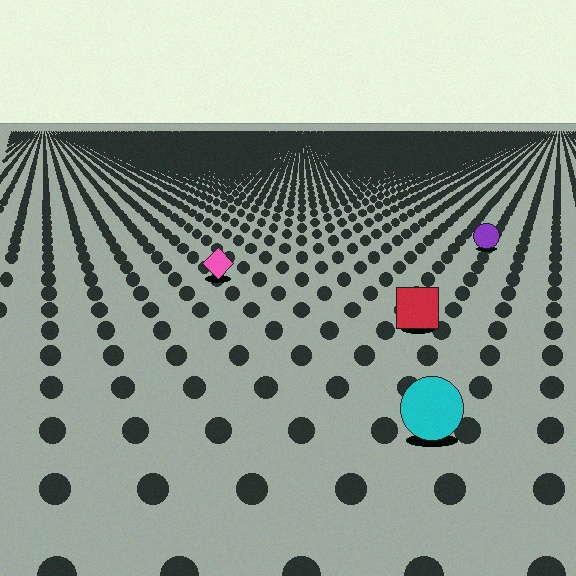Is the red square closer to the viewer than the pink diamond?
Yes. The red square is closer — you can tell from the texture gradient: the ground texture is coarser near it.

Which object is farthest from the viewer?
The purple circle is farthest from the viewer. It appears smaller and the ground texture around it is denser.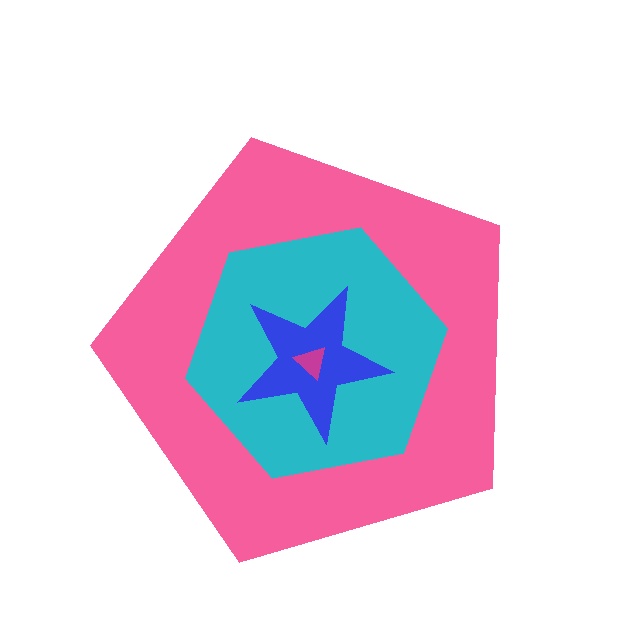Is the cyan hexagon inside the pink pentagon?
Yes.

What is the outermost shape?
The pink pentagon.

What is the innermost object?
The magenta triangle.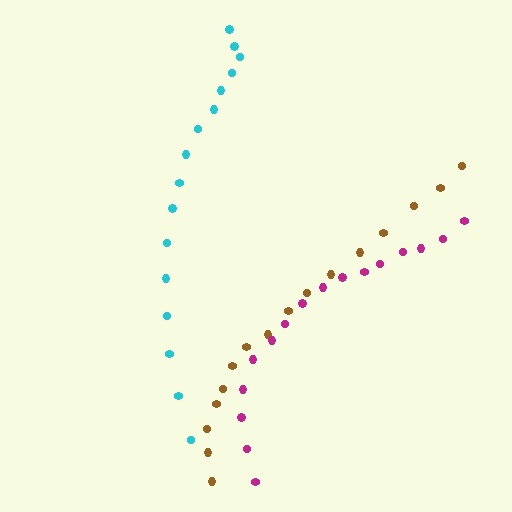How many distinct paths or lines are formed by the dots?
There are 3 distinct paths.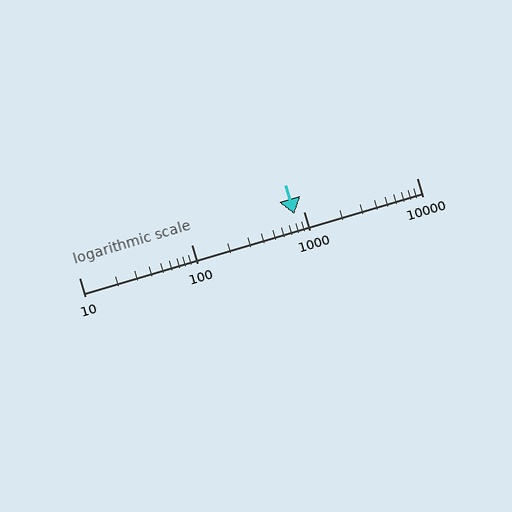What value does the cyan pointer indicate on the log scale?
The pointer indicates approximately 820.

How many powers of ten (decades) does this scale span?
The scale spans 3 decades, from 10 to 10000.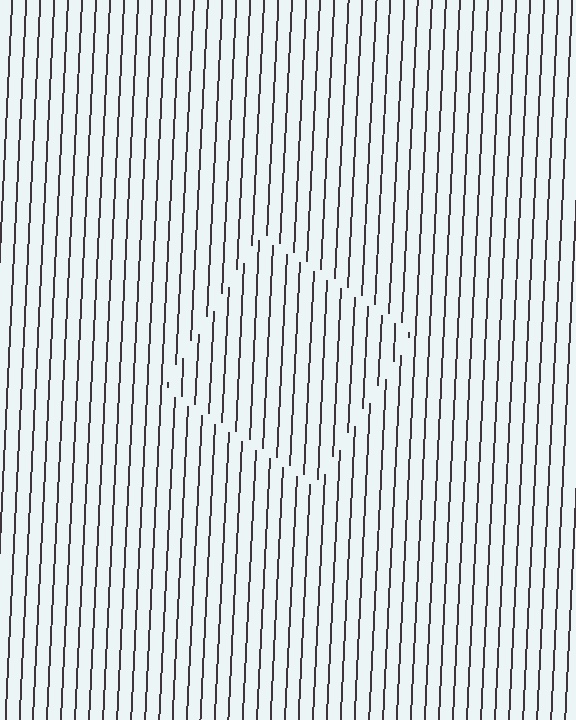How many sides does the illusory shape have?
4 sides — the line-ends trace a square.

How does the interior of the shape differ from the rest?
The interior of the shape contains the same grating, shifted by half a period — the contour is defined by the phase discontinuity where line-ends from the inner and outer gratings abut.